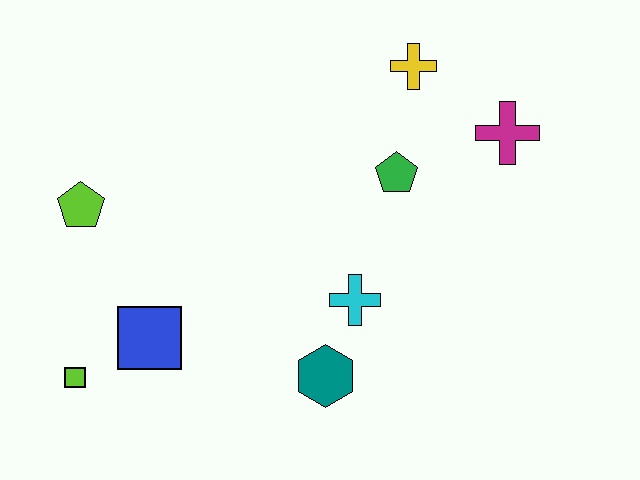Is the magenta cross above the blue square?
Yes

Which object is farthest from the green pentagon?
The lime square is farthest from the green pentagon.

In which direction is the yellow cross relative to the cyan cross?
The yellow cross is above the cyan cross.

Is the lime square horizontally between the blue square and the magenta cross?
No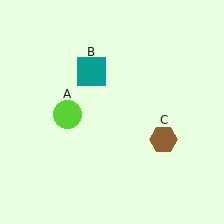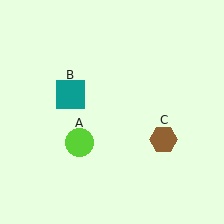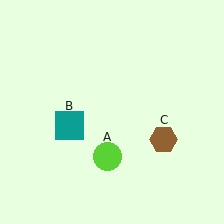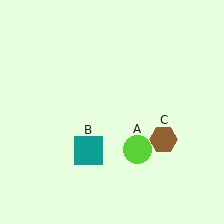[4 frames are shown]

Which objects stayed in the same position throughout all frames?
Brown hexagon (object C) remained stationary.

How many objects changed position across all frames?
2 objects changed position: lime circle (object A), teal square (object B).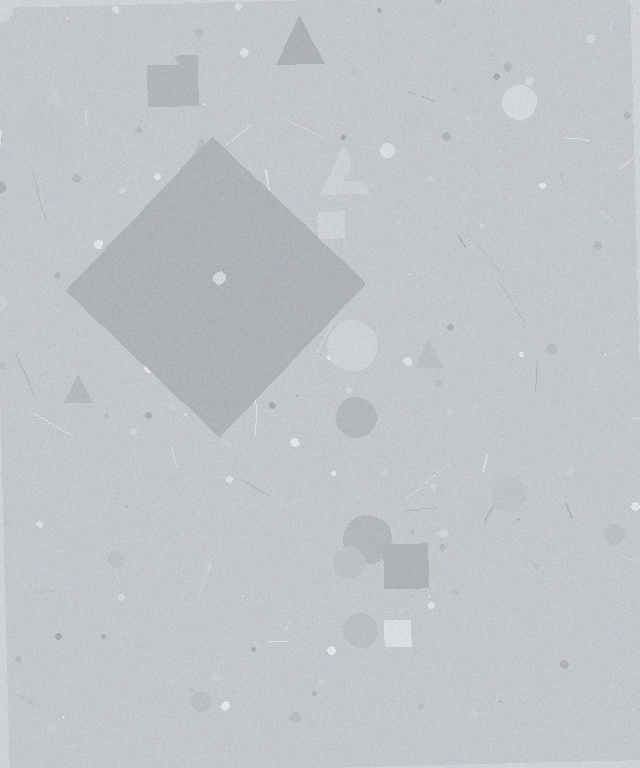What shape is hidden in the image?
A diamond is hidden in the image.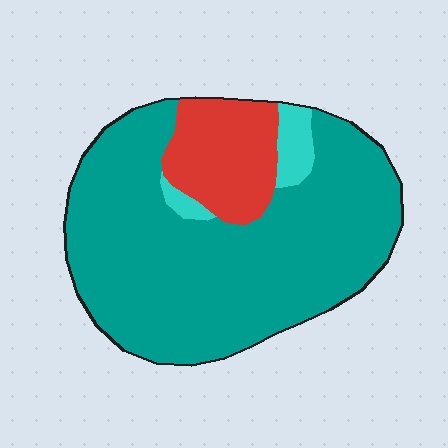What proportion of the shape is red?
Red covers 17% of the shape.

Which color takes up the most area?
Teal, at roughly 80%.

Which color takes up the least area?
Cyan, at roughly 5%.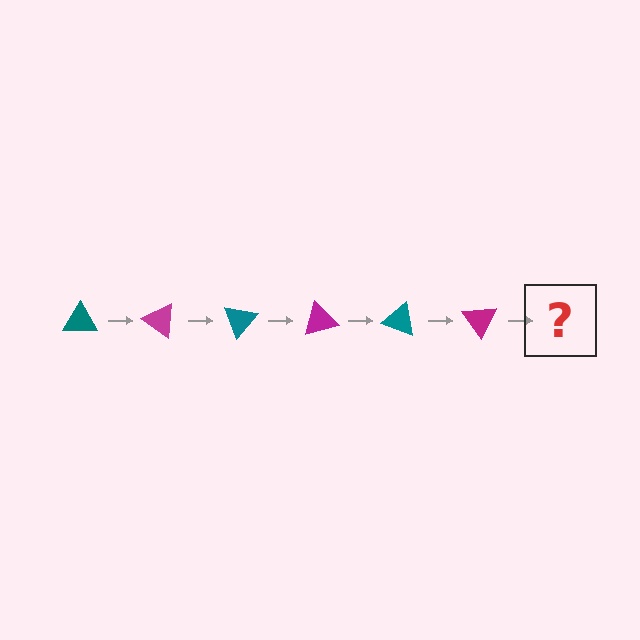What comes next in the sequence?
The next element should be a teal triangle, rotated 210 degrees from the start.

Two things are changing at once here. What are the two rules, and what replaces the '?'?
The two rules are that it rotates 35 degrees each step and the color cycles through teal and magenta. The '?' should be a teal triangle, rotated 210 degrees from the start.